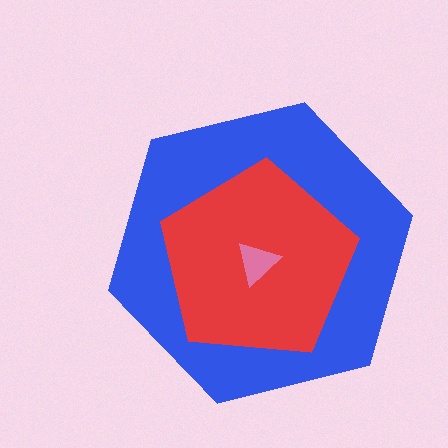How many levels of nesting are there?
3.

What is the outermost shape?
The blue hexagon.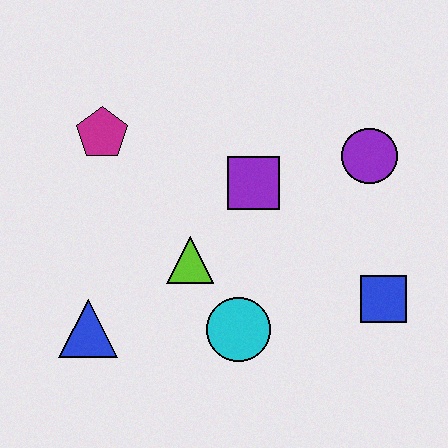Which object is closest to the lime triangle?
The cyan circle is closest to the lime triangle.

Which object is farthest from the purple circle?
The blue triangle is farthest from the purple circle.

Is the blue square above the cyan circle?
Yes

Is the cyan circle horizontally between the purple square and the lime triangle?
Yes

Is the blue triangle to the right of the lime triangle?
No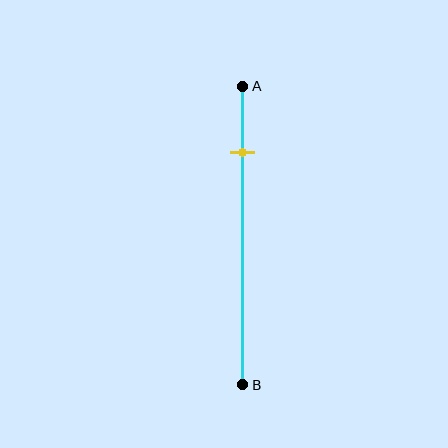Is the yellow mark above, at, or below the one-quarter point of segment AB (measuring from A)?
The yellow mark is approximately at the one-quarter point of segment AB.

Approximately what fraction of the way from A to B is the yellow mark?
The yellow mark is approximately 20% of the way from A to B.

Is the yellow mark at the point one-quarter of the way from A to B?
Yes, the mark is approximately at the one-quarter point.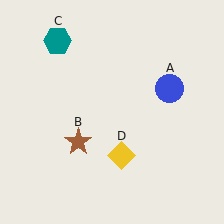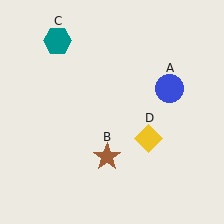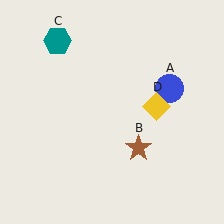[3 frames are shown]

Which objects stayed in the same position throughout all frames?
Blue circle (object A) and teal hexagon (object C) remained stationary.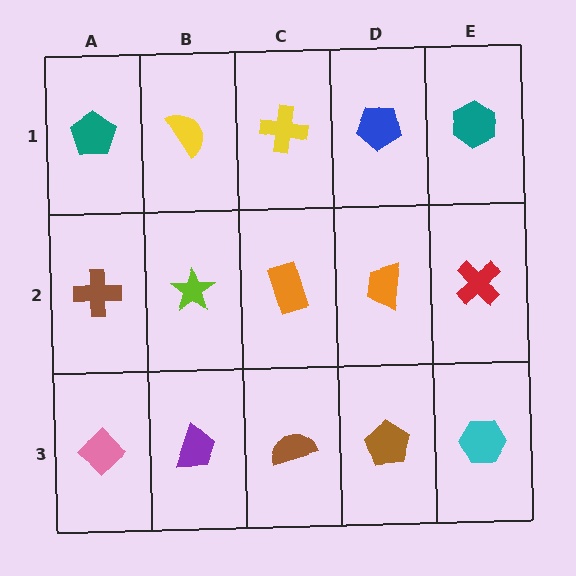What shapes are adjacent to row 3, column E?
A red cross (row 2, column E), a brown pentagon (row 3, column D).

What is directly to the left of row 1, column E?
A blue pentagon.